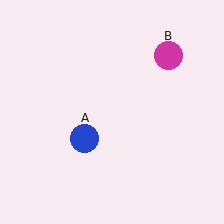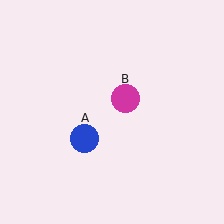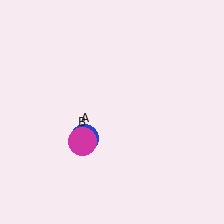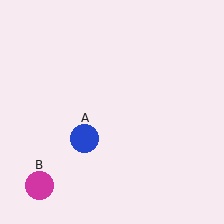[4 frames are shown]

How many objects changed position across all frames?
1 object changed position: magenta circle (object B).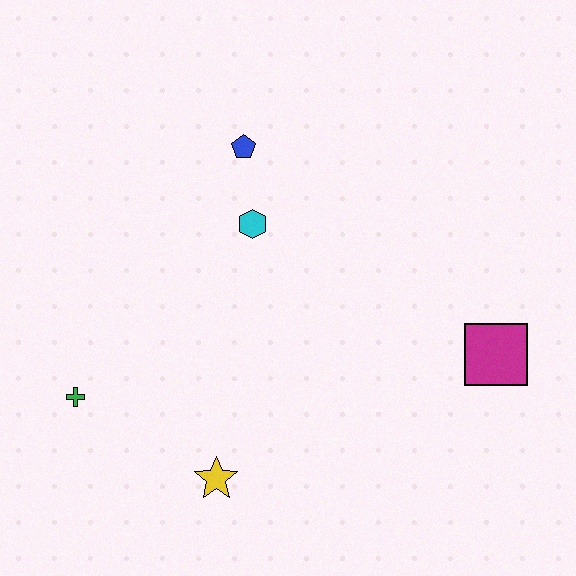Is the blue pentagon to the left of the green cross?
No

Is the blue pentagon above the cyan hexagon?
Yes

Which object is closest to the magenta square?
The cyan hexagon is closest to the magenta square.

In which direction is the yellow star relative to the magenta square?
The yellow star is to the left of the magenta square.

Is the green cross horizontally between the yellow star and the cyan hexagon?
No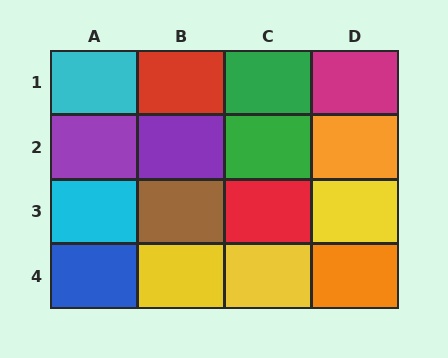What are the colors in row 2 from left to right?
Purple, purple, green, orange.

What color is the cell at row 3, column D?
Yellow.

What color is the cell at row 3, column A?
Cyan.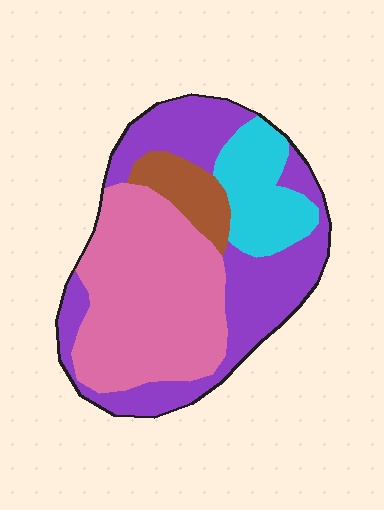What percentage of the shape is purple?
Purple takes up about three eighths (3/8) of the shape.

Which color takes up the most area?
Pink, at roughly 40%.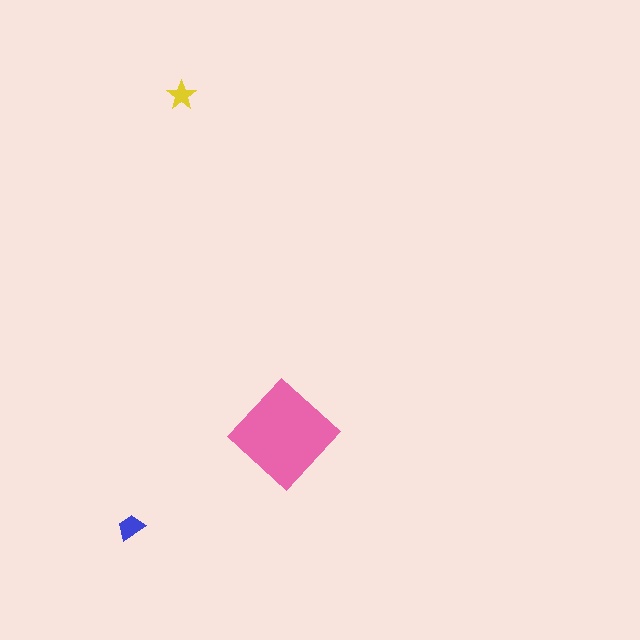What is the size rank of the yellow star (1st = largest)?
3rd.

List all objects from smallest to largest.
The yellow star, the blue trapezoid, the pink diamond.